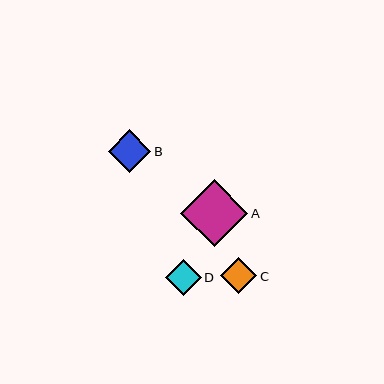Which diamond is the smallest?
Diamond D is the smallest with a size of approximately 36 pixels.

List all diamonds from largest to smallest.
From largest to smallest: A, B, C, D.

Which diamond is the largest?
Diamond A is the largest with a size of approximately 67 pixels.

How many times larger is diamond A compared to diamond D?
Diamond A is approximately 1.9 times the size of diamond D.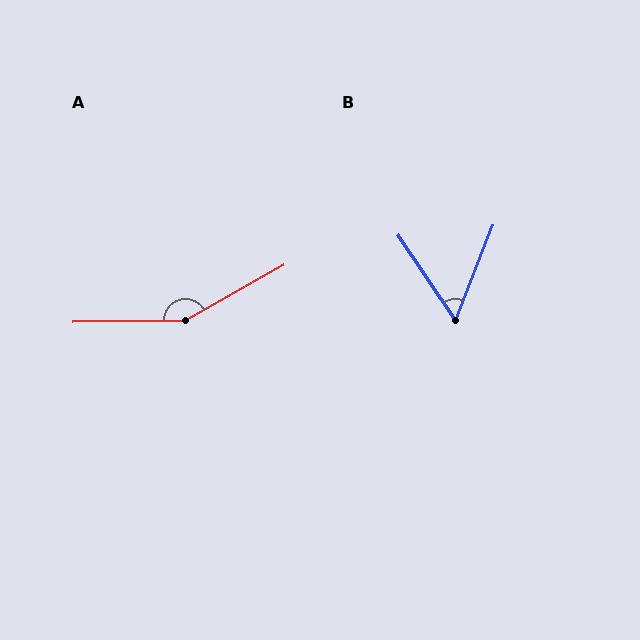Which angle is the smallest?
B, at approximately 55 degrees.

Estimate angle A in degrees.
Approximately 151 degrees.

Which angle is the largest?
A, at approximately 151 degrees.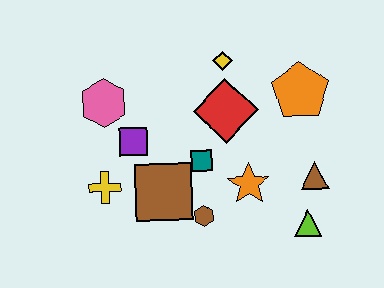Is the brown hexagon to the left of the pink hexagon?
No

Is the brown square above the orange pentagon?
No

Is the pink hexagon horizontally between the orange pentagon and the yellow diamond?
No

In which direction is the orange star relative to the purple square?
The orange star is to the right of the purple square.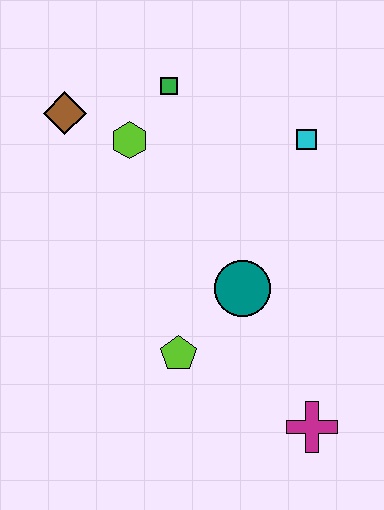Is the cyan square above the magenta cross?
Yes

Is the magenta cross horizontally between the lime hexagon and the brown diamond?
No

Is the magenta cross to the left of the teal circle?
No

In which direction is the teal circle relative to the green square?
The teal circle is below the green square.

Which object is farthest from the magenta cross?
The brown diamond is farthest from the magenta cross.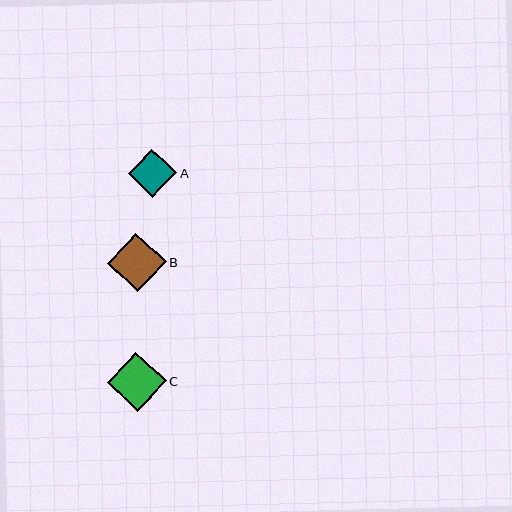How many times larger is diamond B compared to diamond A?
Diamond B is approximately 1.2 times the size of diamond A.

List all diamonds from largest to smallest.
From largest to smallest: C, B, A.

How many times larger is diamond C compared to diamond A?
Diamond C is approximately 1.2 times the size of diamond A.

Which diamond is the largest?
Diamond C is the largest with a size of approximately 59 pixels.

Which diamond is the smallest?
Diamond A is the smallest with a size of approximately 48 pixels.